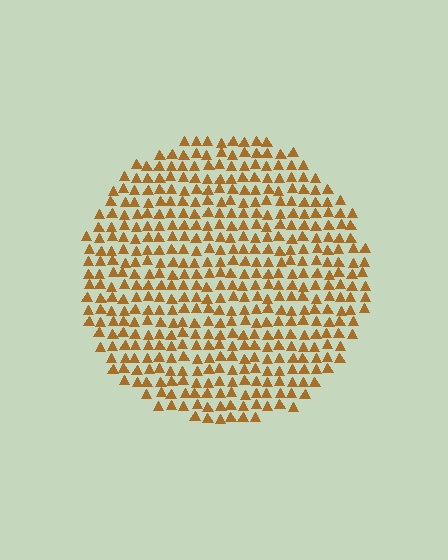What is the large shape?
The large shape is a circle.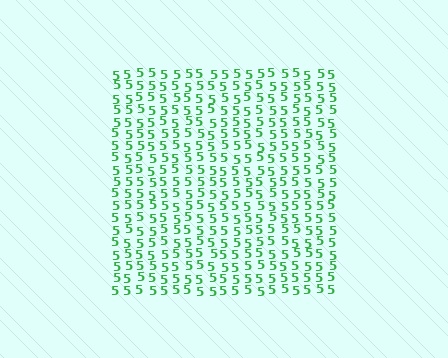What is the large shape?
The large shape is a square.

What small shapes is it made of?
It is made of small digit 5's.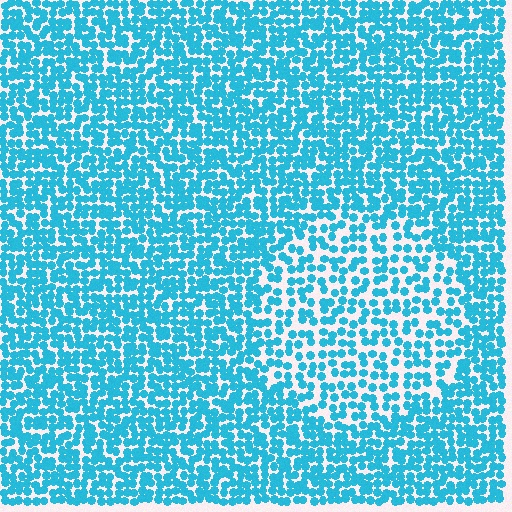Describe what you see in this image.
The image contains small cyan elements arranged at two different densities. A circle-shaped region is visible where the elements are less densely packed than the surrounding area.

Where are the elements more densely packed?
The elements are more densely packed outside the circle boundary.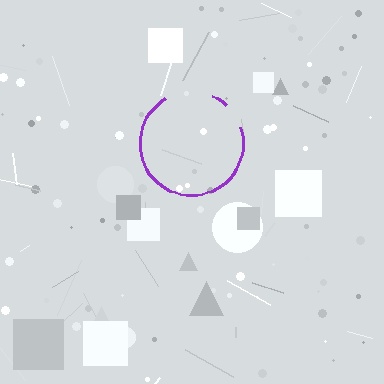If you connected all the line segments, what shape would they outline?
They would outline a circle.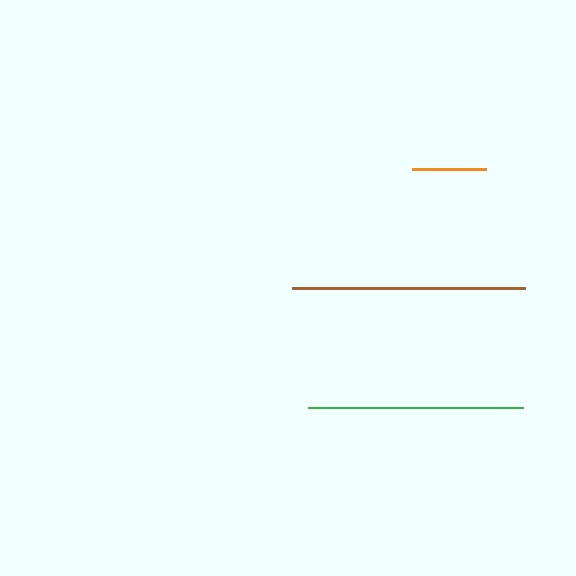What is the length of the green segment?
The green segment is approximately 215 pixels long.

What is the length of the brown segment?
The brown segment is approximately 232 pixels long.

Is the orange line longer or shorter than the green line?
The green line is longer than the orange line.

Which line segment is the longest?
The brown line is the longest at approximately 232 pixels.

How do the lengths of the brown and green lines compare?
The brown and green lines are approximately the same length.